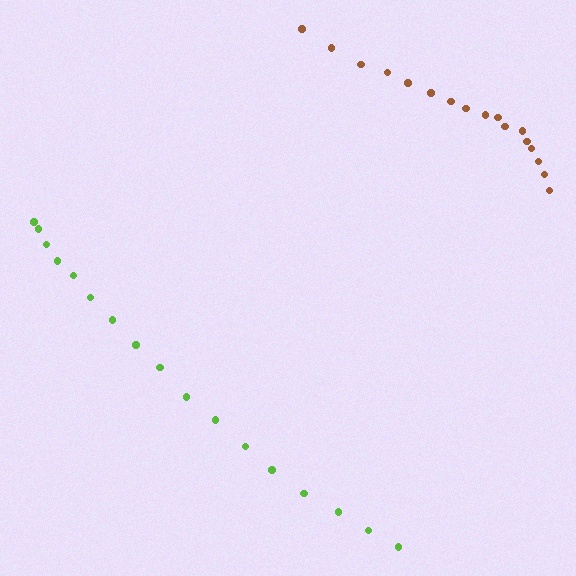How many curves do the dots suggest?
There are 2 distinct paths.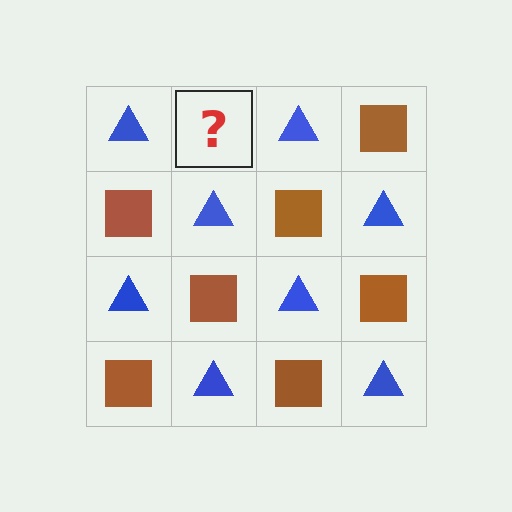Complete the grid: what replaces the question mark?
The question mark should be replaced with a brown square.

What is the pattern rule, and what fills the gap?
The rule is that it alternates blue triangle and brown square in a checkerboard pattern. The gap should be filled with a brown square.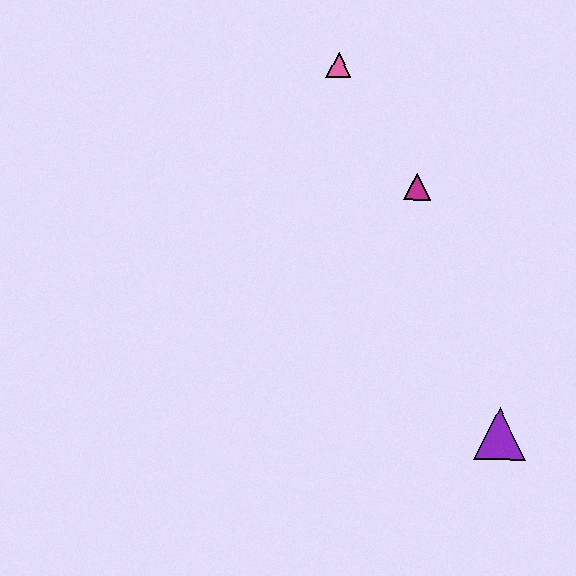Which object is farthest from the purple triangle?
The pink triangle is farthest from the purple triangle.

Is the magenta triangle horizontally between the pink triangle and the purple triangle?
Yes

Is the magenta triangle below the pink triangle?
Yes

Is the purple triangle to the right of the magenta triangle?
Yes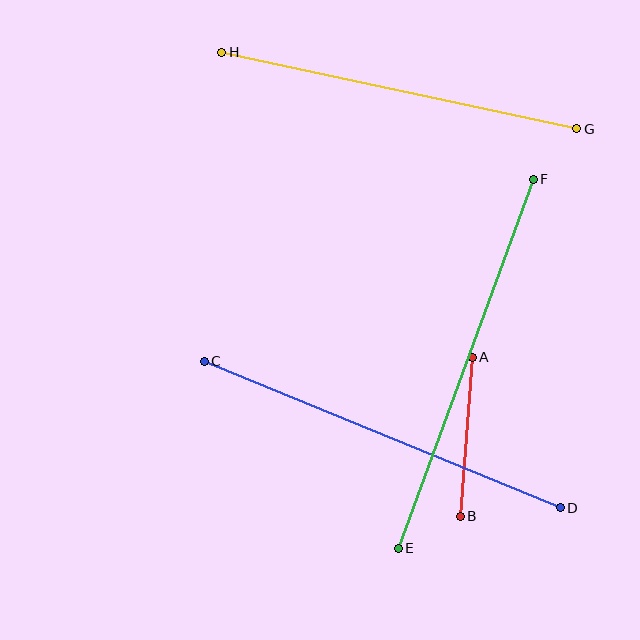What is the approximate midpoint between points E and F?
The midpoint is at approximately (466, 364) pixels.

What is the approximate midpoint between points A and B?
The midpoint is at approximately (466, 437) pixels.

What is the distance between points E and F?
The distance is approximately 393 pixels.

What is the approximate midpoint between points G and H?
The midpoint is at approximately (399, 91) pixels.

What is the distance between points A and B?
The distance is approximately 160 pixels.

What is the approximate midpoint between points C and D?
The midpoint is at approximately (382, 435) pixels.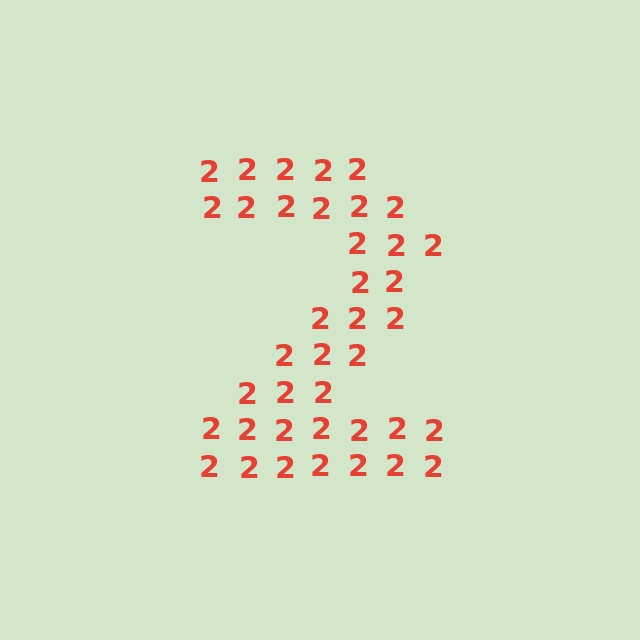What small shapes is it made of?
It is made of small digit 2's.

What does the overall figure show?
The overall figure shows the digit 2.